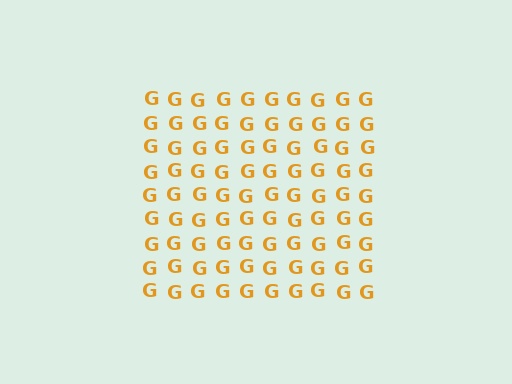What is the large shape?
The large shape is a square.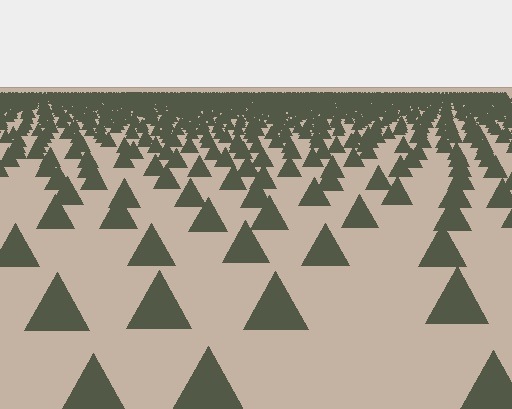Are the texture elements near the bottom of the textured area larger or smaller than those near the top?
Larger. Near the bottom, elements are closer to the viewer and appear at a bigger on-screen size.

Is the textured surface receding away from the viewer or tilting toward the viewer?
The surface is receding away from the viewer. Texture elements get smaller and denser toward the top.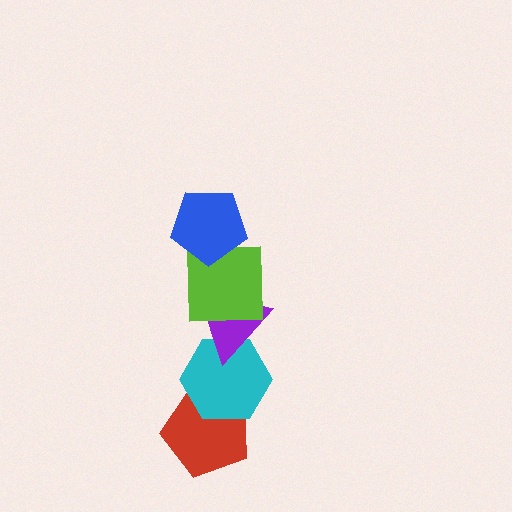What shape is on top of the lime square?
The blue pentagon is on top of the lime square.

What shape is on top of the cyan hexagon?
The purple triangle is on top of the cyan hexagon.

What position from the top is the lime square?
The lime square is 2nd from the top.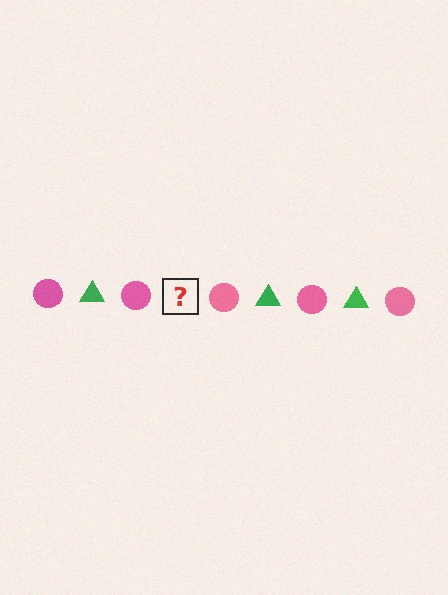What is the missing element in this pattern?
The missing element is a green triangle.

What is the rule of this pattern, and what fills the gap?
The rule is that the pattern alternates between pink circle and green triangle. The gap should be filled with a green triangle.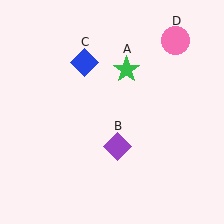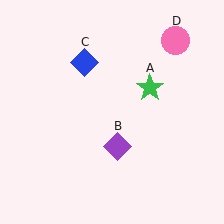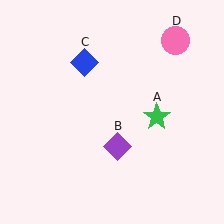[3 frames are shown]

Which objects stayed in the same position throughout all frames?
Purple diamond (object B) and blue diamond (object C) and pink circle (object D) remained stationary.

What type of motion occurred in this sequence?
The green star (object A) rotated clockwise around the center of the scene.